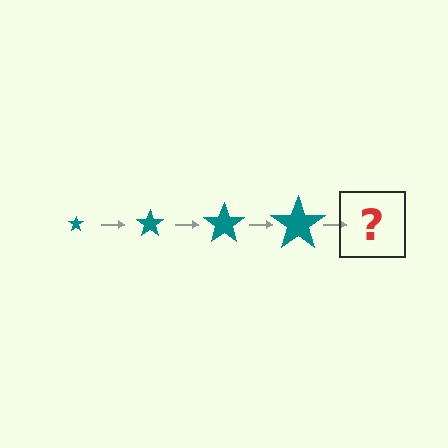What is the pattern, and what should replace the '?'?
The pattern is that the star gets progressively larger each step. The '?' should be a teal star, larger than the previous one.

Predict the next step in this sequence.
The next step is a teal star, larger than the previous one.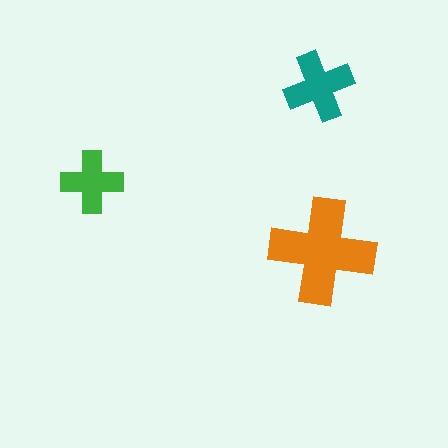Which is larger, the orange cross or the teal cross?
The orange one.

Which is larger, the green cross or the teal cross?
The teal one.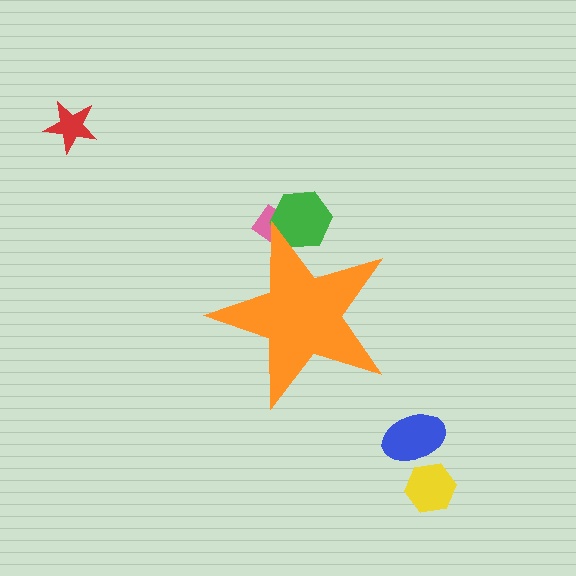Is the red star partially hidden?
No, the red star is fully visible.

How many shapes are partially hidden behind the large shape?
2 shapes are partially hidden.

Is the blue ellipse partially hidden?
No, the blue ellipse is fully visible.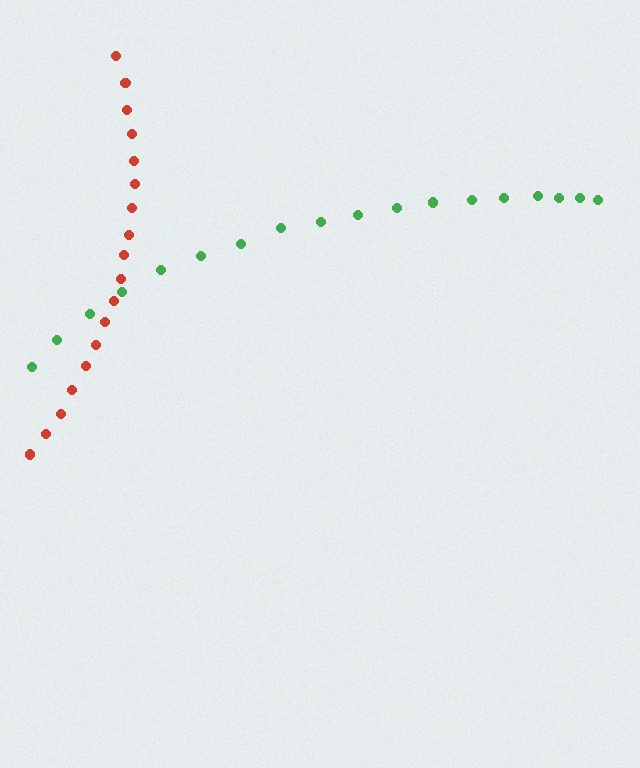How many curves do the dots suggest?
There are 2 distinct paths.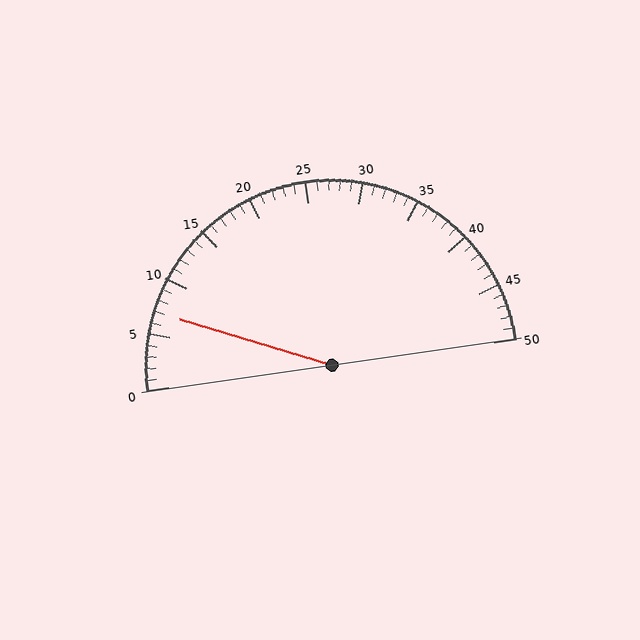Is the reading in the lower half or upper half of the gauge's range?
The reading is in the lower half of the range (0 to 50).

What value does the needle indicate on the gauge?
The needle indicates approximately 7.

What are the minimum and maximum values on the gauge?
The gauge ranges from 0 to 50.